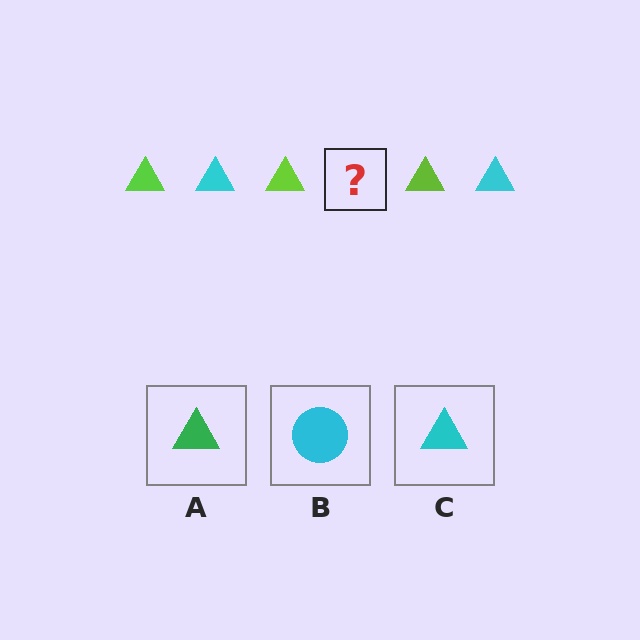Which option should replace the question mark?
Option C.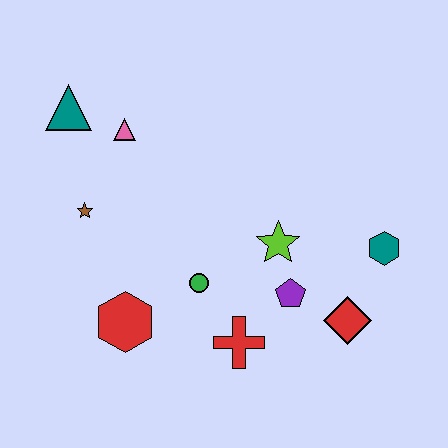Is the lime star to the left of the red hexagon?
No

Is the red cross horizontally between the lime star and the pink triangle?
Yes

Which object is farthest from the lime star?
The teal triangle is farthest from the lime star.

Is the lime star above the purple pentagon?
Yes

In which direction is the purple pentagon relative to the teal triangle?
The purple pentagon is to the right of the teal triangle.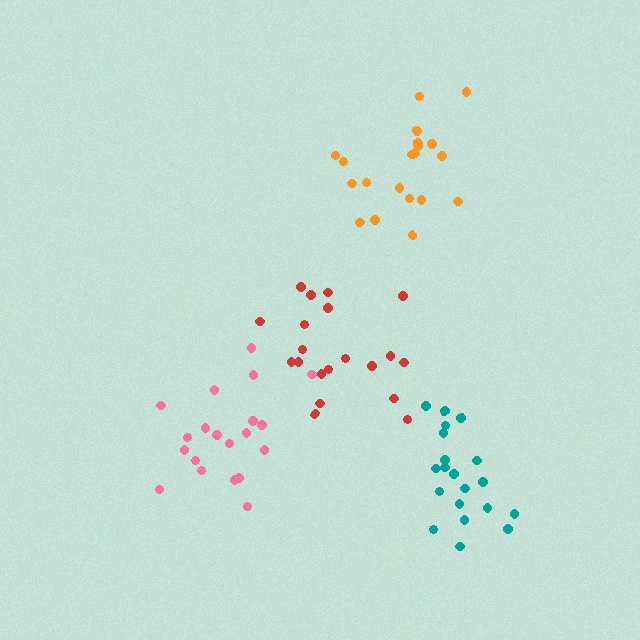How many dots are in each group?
Group 1: 20 dots, Group 2: 20 dots, Group 3: 20 dots, Group 4: 20 dots (80 total).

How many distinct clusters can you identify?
There are 4 distinct clusters.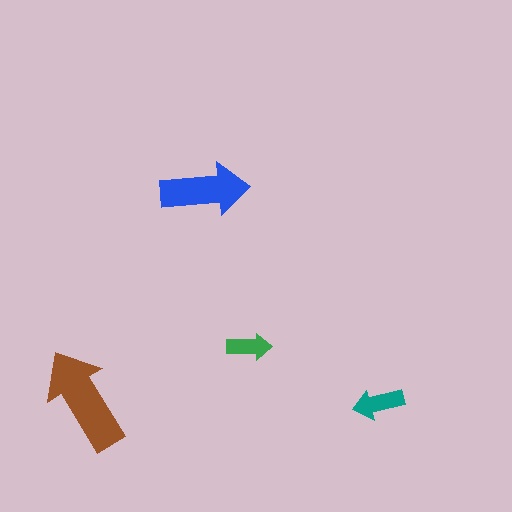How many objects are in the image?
There are 4 objects in the image.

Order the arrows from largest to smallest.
the brown one, the blue one, the teal one, the green one.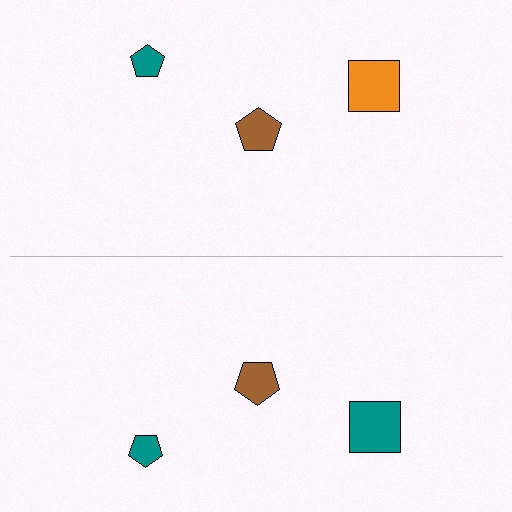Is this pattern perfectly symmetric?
No, the pattern is not perfectly symmetric. The teal square on the bottom side breaks the symmetry — its mirror counterpart is orange.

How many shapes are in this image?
There are 6 shapes in this image.